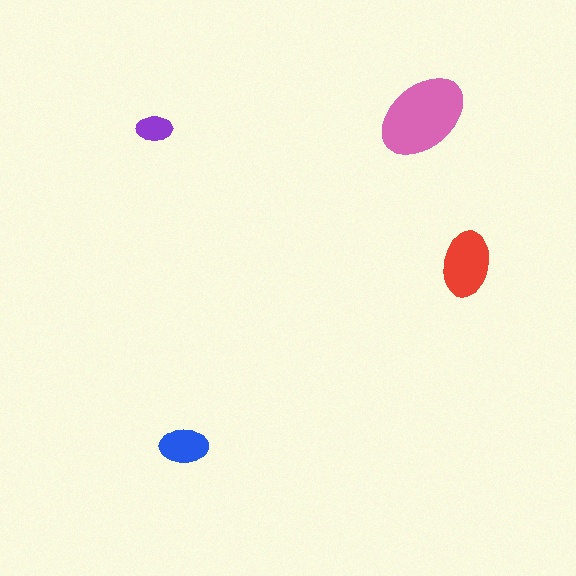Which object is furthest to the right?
The red ellipse is rightmost.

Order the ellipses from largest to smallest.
the pink one, the red one, the blue one, the purple one.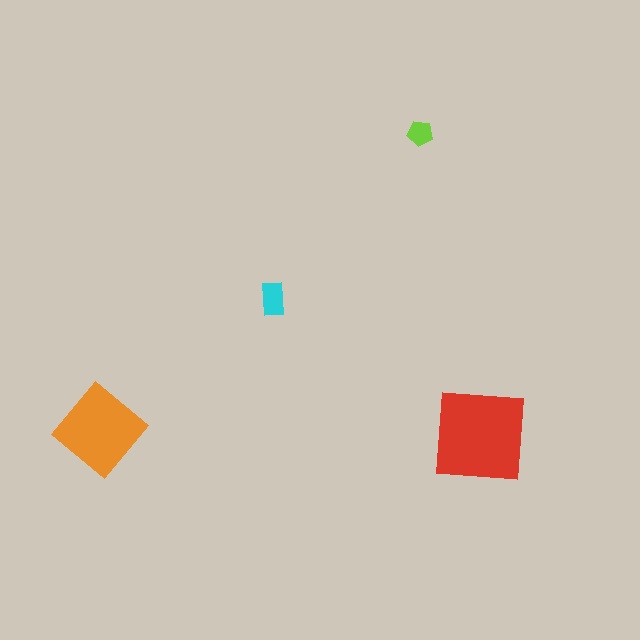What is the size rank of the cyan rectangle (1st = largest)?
3rd.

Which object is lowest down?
The red square is bottommost.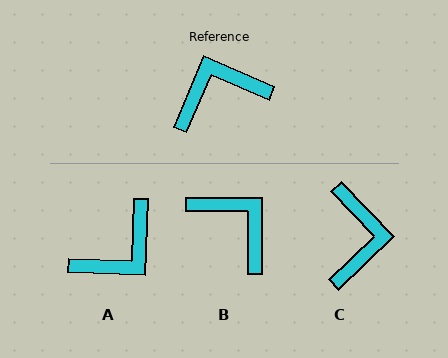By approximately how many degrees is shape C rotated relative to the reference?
Approximately 113 degrees clockwise.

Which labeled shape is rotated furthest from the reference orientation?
A, about 159 degrees away.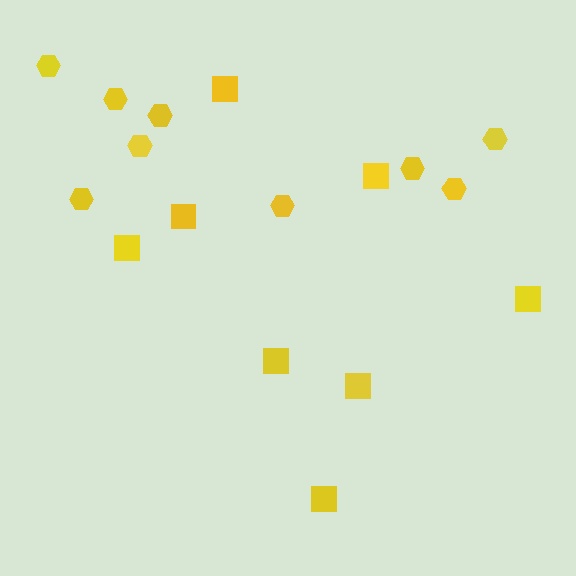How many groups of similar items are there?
There are 2 groups: one group of hexagons (9) and one group of squares (8).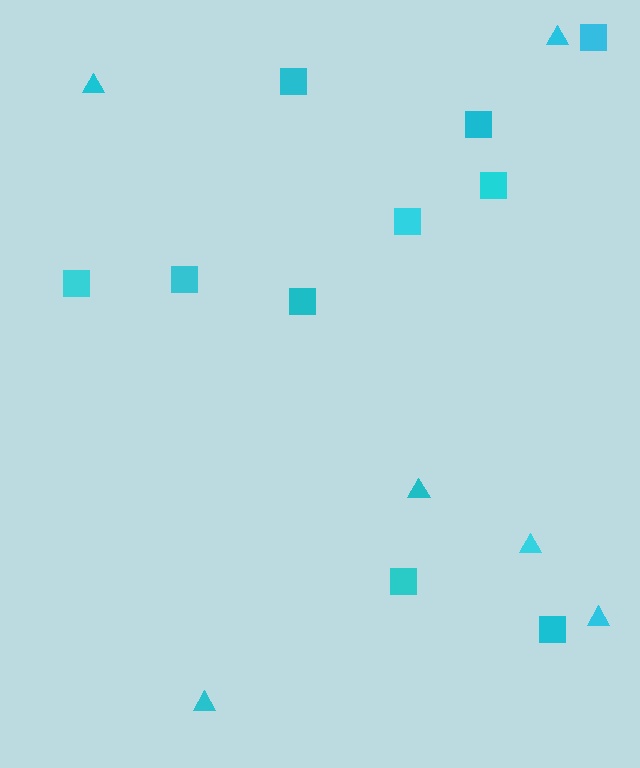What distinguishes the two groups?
There are 2 groups: one group of squares (10) and one group of triangles (6).